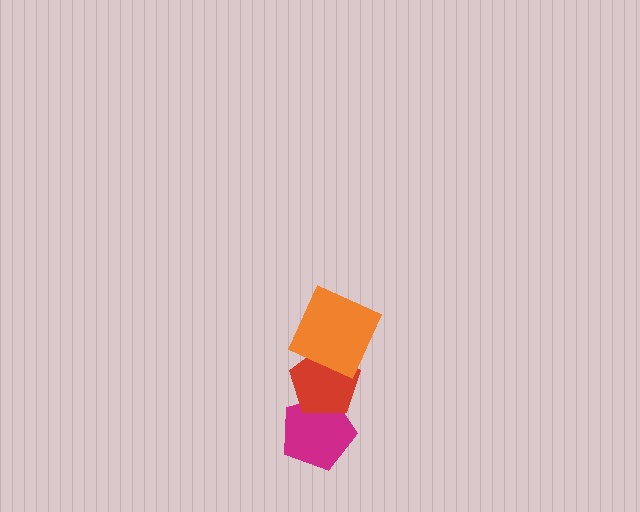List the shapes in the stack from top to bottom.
From top to bottom: the orange square, the red pentagon, the magenta pentagon.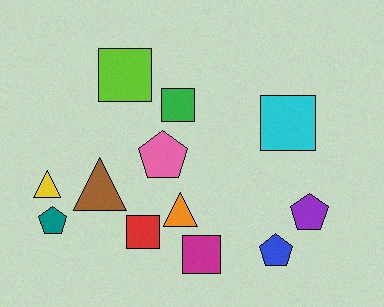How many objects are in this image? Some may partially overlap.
There are 12 objects.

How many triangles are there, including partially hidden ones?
There are 3 triangles.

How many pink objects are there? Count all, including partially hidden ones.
There is 1 pink object.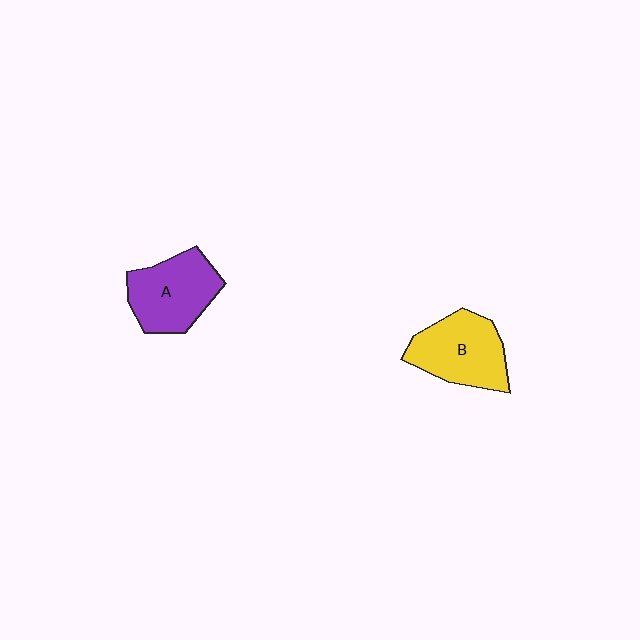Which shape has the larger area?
Shape B (yellow).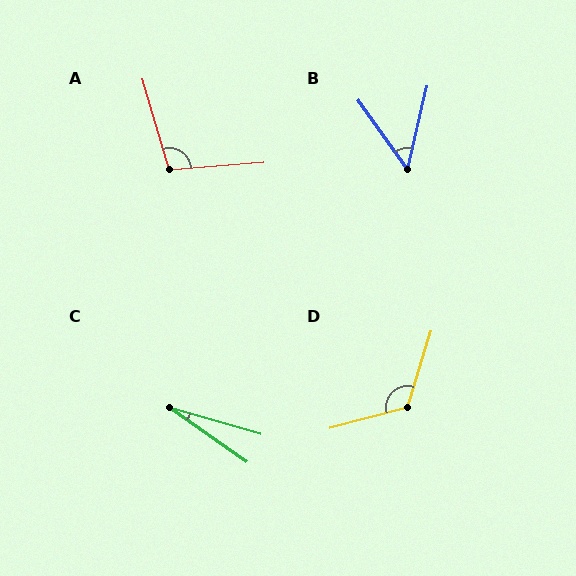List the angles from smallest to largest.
C (19°), B (49°), A (102°), D (122°).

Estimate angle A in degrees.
Approximately 102 degrees.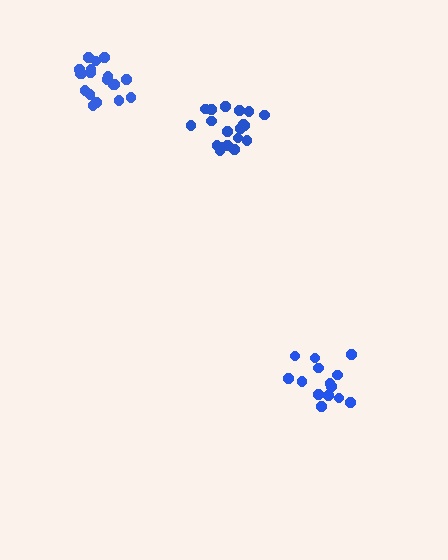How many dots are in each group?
Group 1: 14 dots, Group 2: 19 dots, Group 3: 19 dots (52 total).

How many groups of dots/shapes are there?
There are 3 groups.